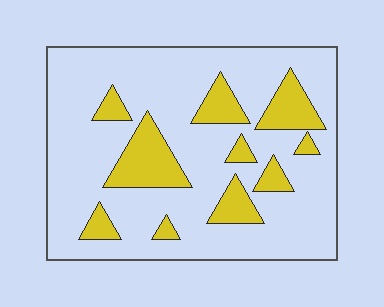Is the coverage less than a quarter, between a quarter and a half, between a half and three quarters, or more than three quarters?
Less than a quarter.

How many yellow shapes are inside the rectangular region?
10.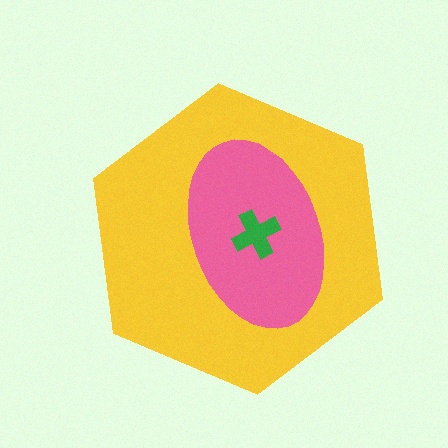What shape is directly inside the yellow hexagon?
The pink ellipse.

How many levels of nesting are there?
3.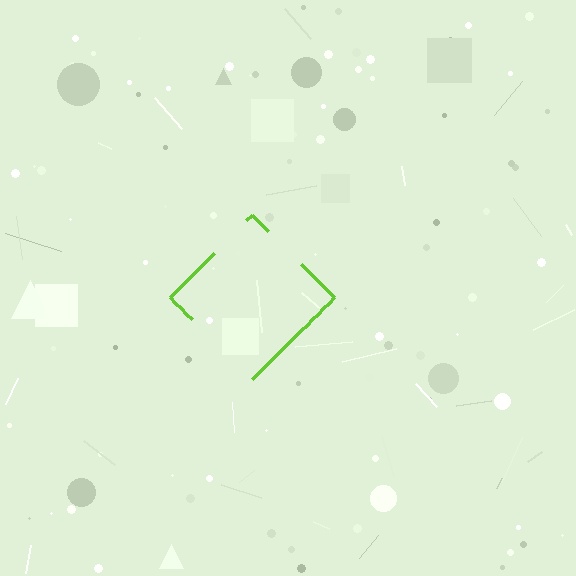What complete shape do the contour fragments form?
The contour fragments form a diamond.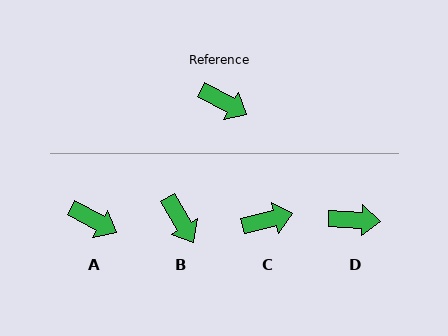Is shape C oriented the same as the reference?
No, it is off by about 42 degrees.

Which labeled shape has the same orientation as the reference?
A.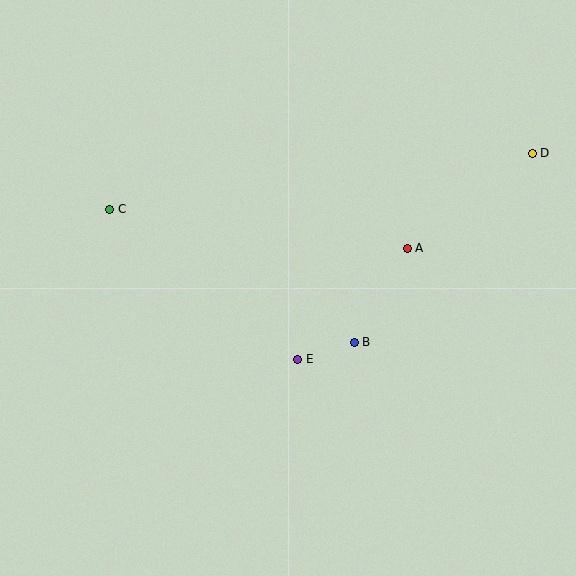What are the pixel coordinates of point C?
Point C is at (110, 209).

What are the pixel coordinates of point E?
Point E is at (298, 359).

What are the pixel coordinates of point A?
Point A is at (407, 248).